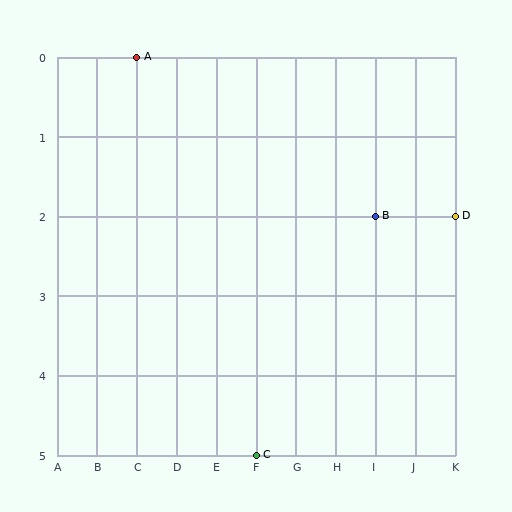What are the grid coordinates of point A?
Point A is at grid coordinates (C, 0).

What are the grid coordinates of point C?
Point C is at grid coordinates (F, 5).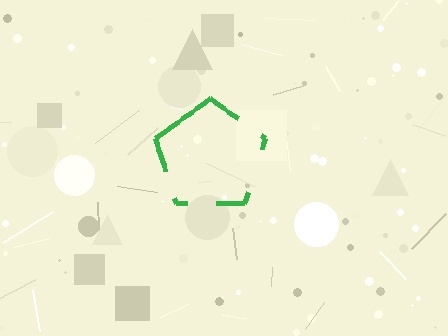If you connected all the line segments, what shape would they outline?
They would outline a pentagon.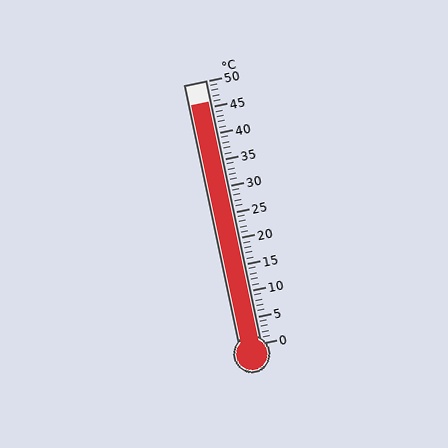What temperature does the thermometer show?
The thermometer shows approximately 46°C.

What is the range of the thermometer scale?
The thermometer scale ranges from 0°C to 50°C.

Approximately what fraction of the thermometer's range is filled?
The thermometer is filled to approximately 90% of its range.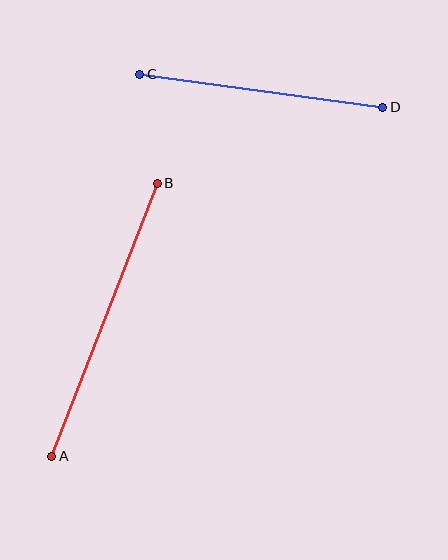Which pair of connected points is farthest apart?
Points A and B are farthest apart.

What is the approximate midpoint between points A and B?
The midpoint is at approximately (104, 320) pixels.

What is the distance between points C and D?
The distance is approximately 245 pixels.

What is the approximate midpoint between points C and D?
The midpoint is at approximately (261, 91) pixels.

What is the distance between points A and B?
The distance is approximately 292 pixels.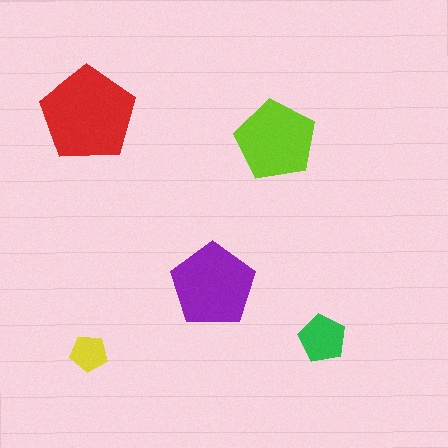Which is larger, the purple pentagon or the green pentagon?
The purple one.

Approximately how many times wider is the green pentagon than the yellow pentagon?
About 1.5 times wider.